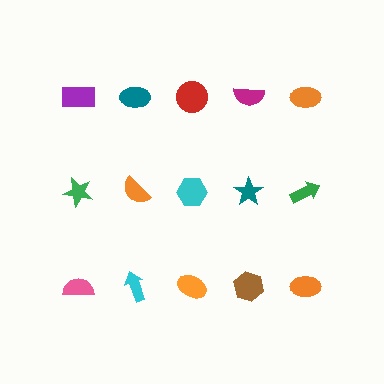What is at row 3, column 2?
A cyan arrow.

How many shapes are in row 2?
5 shapes.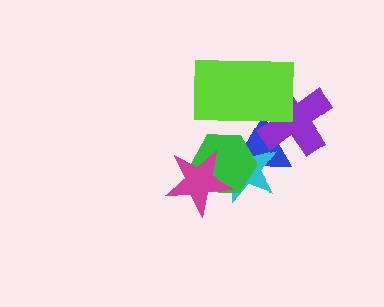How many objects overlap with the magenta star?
2 objects overlap with the magenta star.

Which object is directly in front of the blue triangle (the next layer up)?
The cyan star is directly in front of the blue triangle.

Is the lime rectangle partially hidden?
No, no other shape covers it.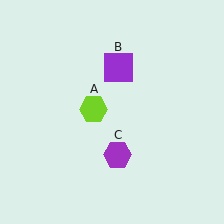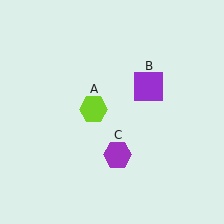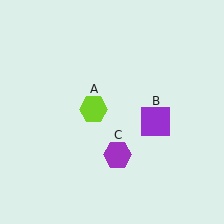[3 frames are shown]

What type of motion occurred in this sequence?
The purple square (object B) rotated clockwise around the center of the scene.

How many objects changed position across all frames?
1 object changed position: purple square (object B).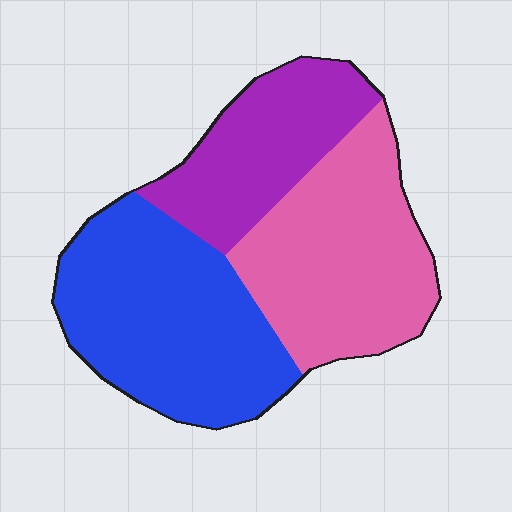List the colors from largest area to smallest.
From largest to smallest: blue, pink, purple.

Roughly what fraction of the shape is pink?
Pink covers 36% of the shape.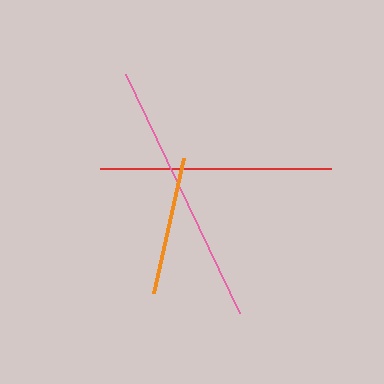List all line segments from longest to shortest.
From longest to shortest: pink, red, orange.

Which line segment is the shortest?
The orange line is the shortest at approximately 138 pixels.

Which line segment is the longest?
The pink line is the longest at approximately 264 pixels.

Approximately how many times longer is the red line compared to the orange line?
The red line is approximately 1.7 times the length of the orange line.